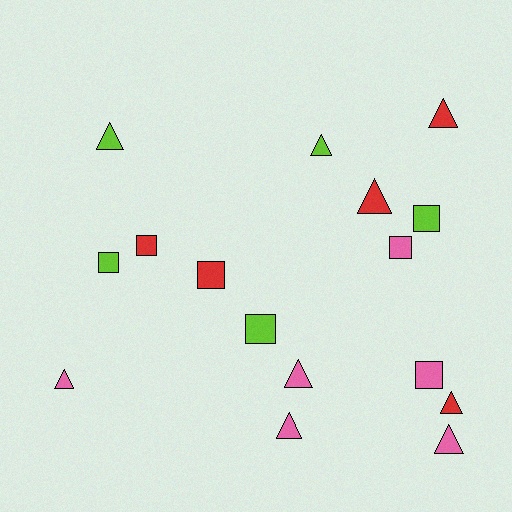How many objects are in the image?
There are 16 objects.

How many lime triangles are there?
There are 2 lime triangles.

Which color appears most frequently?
Pink, with 6 objects.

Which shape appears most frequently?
Triangle, with 9 objects.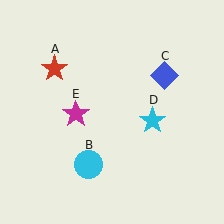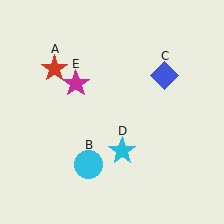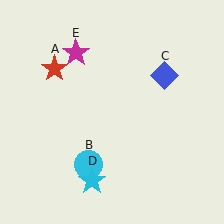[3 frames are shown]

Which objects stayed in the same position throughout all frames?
Red star (object A) and cyan circle (object B) and blue diamond (object C) remained stationary.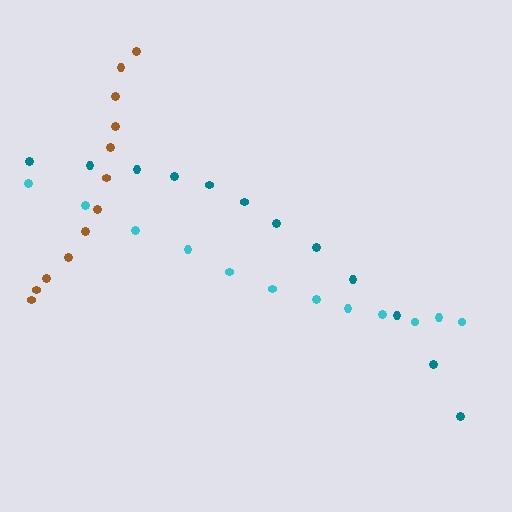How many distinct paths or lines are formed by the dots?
There are 3 distinct paths.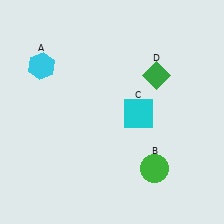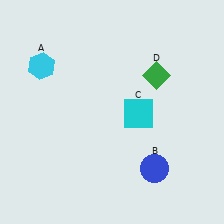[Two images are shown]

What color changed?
The circle (B) changed from green in Image 1 to blue in Image 2.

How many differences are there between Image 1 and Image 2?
There is 1 difference between the two images.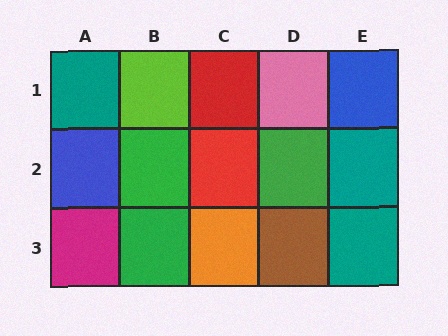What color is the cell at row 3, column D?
Brown.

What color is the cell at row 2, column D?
Green.